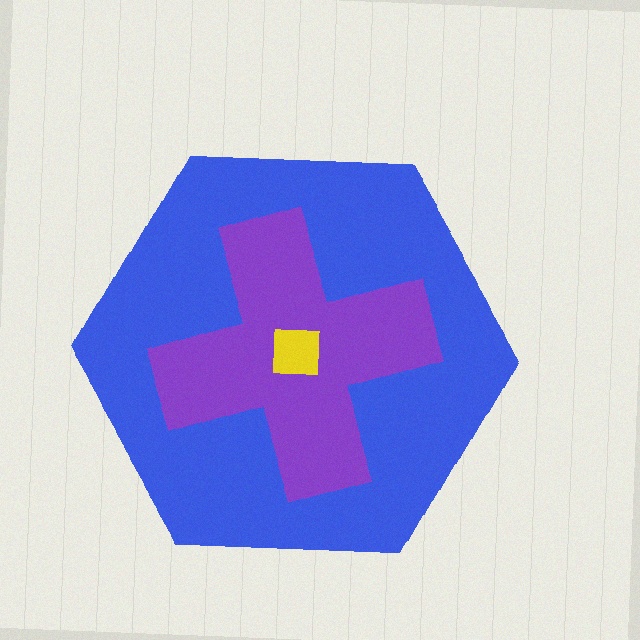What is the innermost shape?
The yellow square.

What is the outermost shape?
The blue hexagon.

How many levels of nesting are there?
3.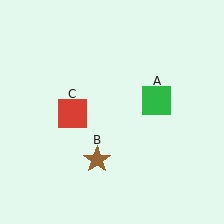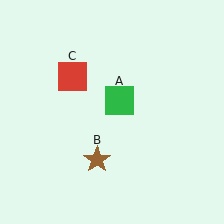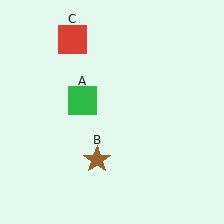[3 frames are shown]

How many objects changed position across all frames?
2 objects changed position: green square (object A), red square (object C).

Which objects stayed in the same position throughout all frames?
Brown star (object B) remained stationary.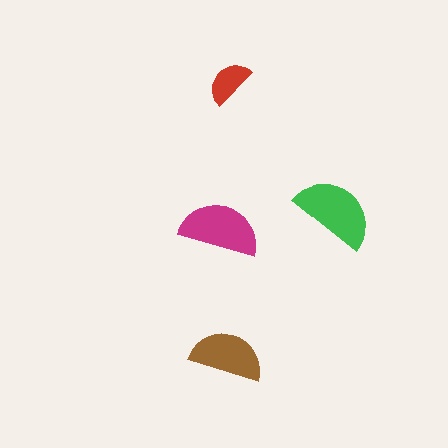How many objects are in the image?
There are 4 objects in the image.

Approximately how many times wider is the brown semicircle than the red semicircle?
About 1.5 times wider.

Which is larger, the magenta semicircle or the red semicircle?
The magenta one.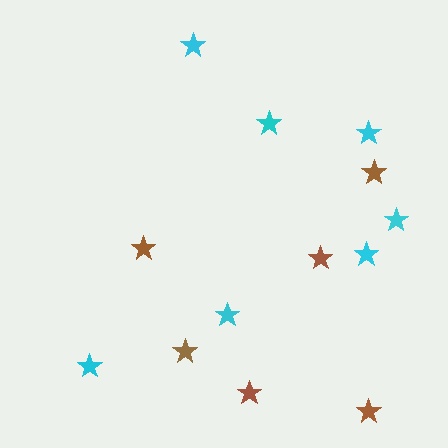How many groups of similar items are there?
There are 2 groups: one group of cyan stars (7) and one group of brown stars (6).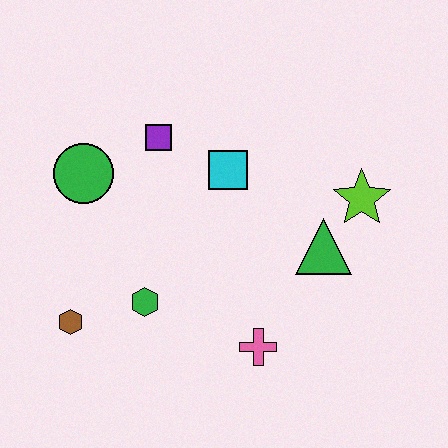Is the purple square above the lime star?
Yes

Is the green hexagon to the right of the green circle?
Yes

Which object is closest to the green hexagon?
The brown hexagon is closest to the green hexagon.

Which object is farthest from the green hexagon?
The lime star is farthest from the green hexagon.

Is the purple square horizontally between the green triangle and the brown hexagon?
Yes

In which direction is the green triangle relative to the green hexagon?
The green triangle is to the right of the green hexagon.